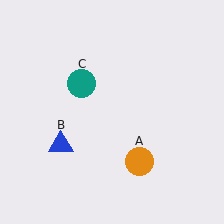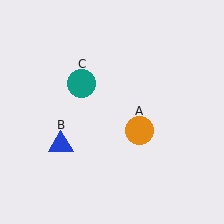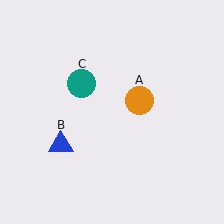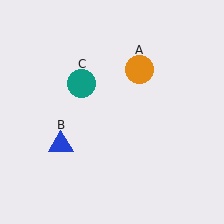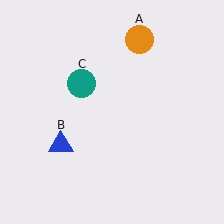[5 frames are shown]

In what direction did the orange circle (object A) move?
The orange circle (object A) moved up.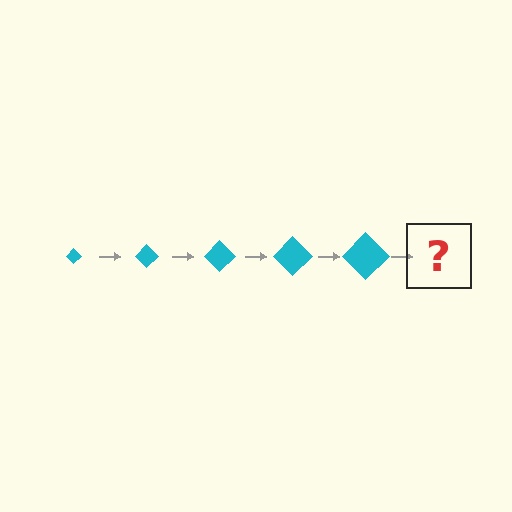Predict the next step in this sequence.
The next step is a cyan diamond, larger than the previous one.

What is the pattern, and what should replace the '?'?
The pattern is that the diamond gets progressively larger each step. The '?' should be a cyan diamond, larger than the previous one.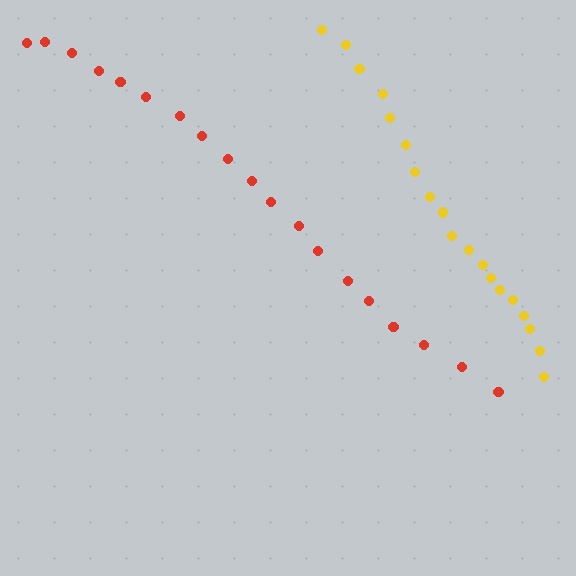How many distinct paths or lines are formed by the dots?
There are 2 distinct paths.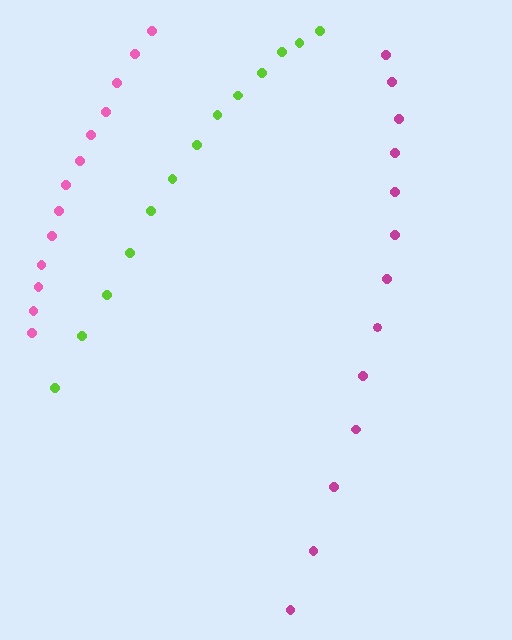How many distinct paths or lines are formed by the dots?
There are 3 distinct paths.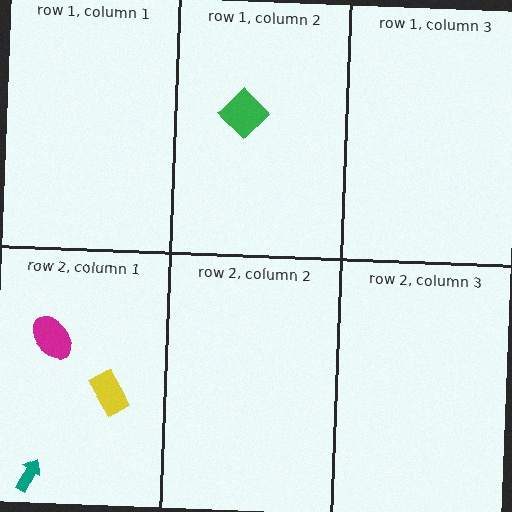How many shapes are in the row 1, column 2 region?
1.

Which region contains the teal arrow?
The row 2, column 1 region.